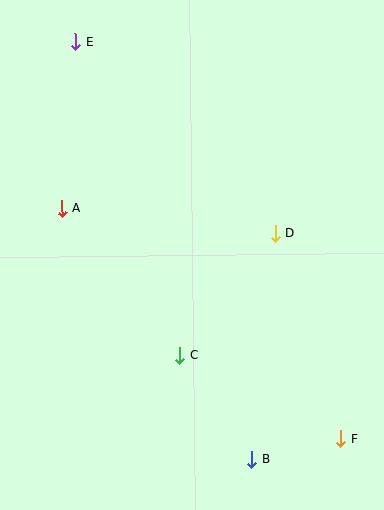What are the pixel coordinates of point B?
Point B is at (252, 460).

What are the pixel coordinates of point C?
Point C is at (180, 356).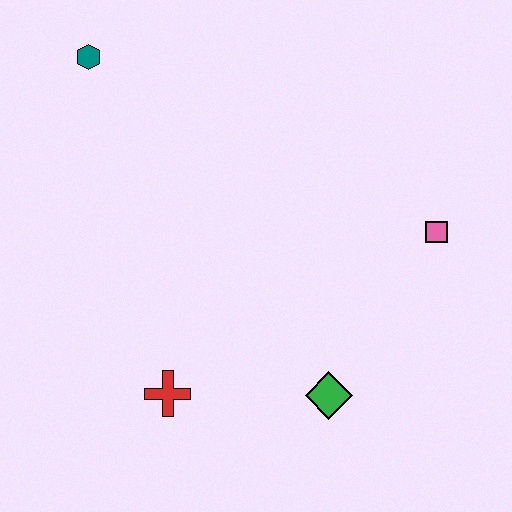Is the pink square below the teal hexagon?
Yes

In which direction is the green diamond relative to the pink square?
The green diamond is below the pink square.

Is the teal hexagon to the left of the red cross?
Yes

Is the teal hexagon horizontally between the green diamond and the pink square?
No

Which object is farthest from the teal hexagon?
The green diamond is farthest from the teal hexagon.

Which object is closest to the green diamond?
The red cross is closest to the green diamond.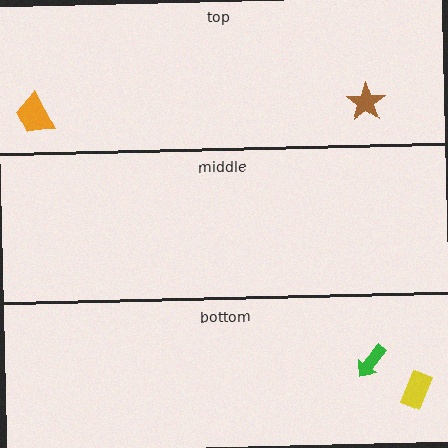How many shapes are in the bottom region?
2.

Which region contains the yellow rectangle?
The bottom region.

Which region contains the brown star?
The top region.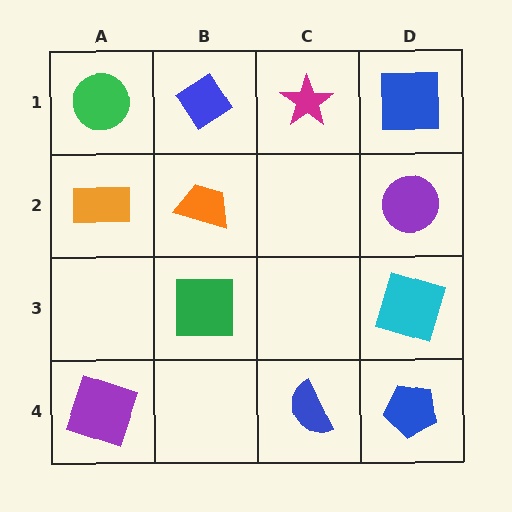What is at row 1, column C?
A magenta star.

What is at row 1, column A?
A green circle.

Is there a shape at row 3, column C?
No, that cell is empty.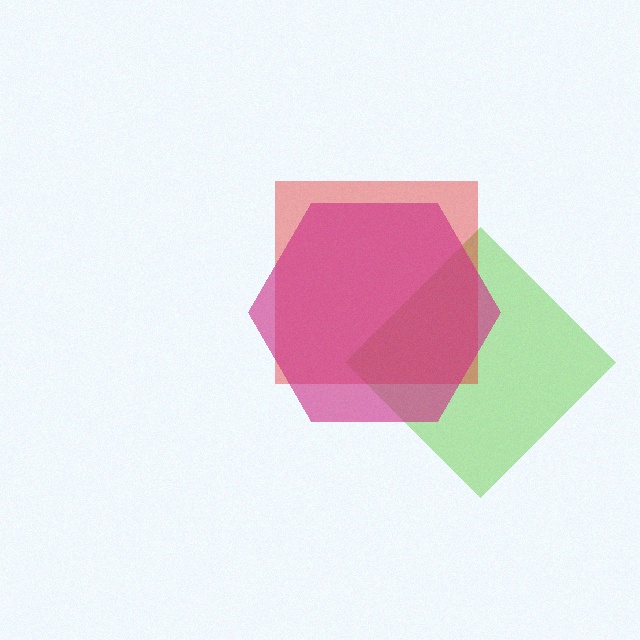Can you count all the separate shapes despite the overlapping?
Yes, there are 3 separate shapes.